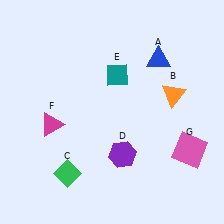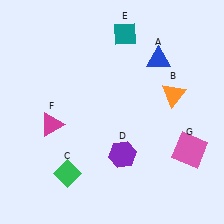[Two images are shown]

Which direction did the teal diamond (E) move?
The teal diamond (E) moved up.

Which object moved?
The teal diamond (E) moved up.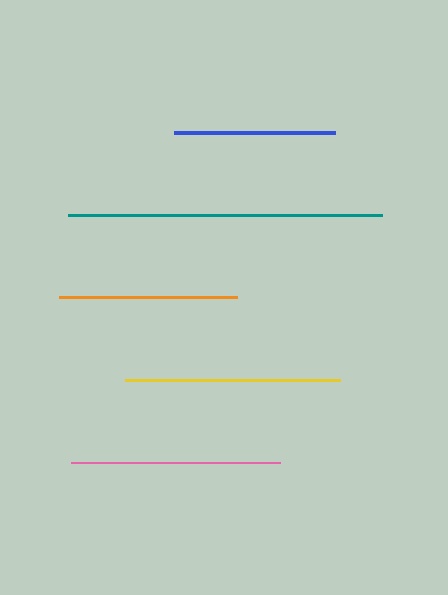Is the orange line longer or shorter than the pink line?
The pink line is longer than the orange line.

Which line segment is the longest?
The teal line is the longest at approximately 314 pixels.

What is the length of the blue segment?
The blue segment is approximately 161 pixels long.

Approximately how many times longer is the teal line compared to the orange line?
The teal line is approximately 1.8 times the length of the orange line.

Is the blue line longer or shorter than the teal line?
The teal line is longer than the blue line.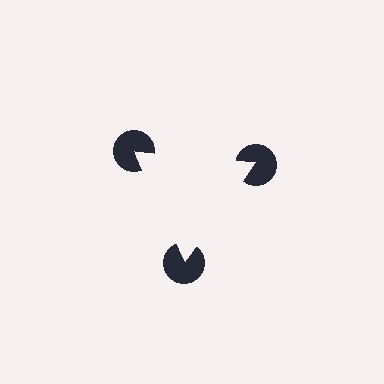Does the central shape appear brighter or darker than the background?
It typically appears slightly brighter than the background, even though no actual brightness change is drawn.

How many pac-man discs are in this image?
There are 3 — one at each vertex of the illusory triangle.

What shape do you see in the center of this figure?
An illusory triangle — its edges are inferred from the aligned wedge cuts in the pac-man discs, not physically drawn.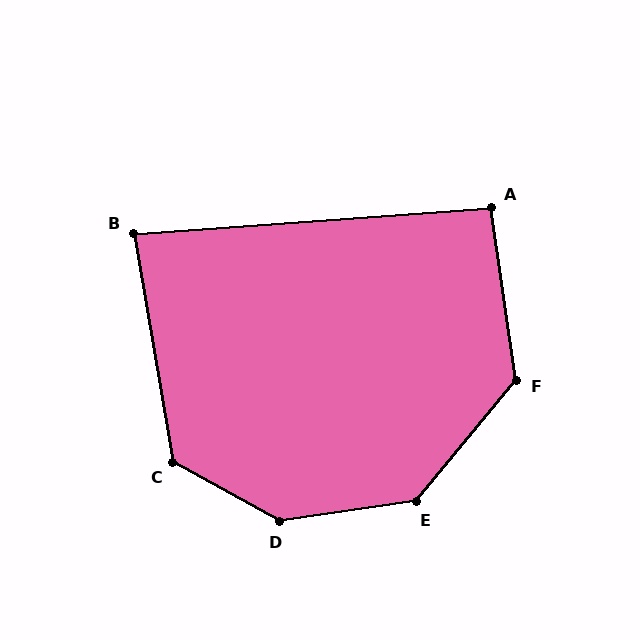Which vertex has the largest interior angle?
D, at approximately 143 degrees.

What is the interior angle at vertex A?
Approximately 94 degrees (approximately right).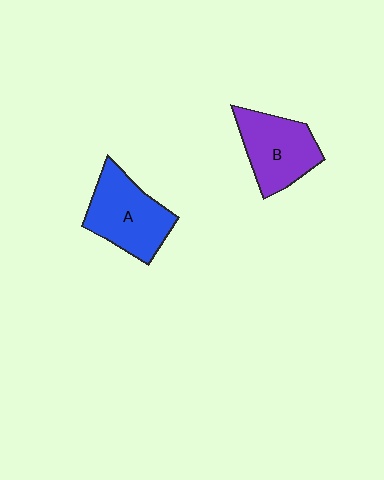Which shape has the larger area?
Shape A (blue).